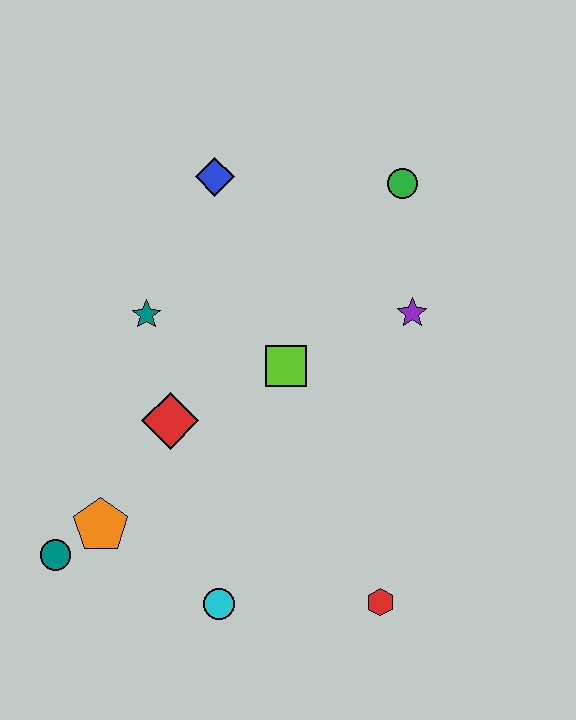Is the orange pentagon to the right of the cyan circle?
No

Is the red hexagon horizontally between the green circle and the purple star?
No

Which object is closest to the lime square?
The red diamond is closest to the lime square.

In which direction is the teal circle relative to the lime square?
The teal circle is to the left of the lime square.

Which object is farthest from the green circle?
The teal circle is farthest from the green circle.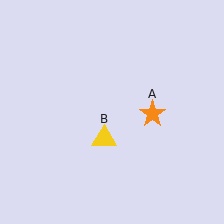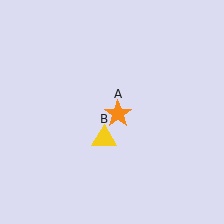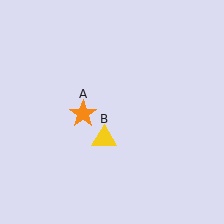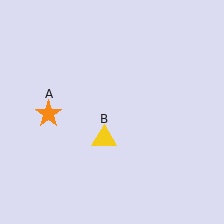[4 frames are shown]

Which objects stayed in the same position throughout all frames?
Yellow triangle (object B) remained stationary.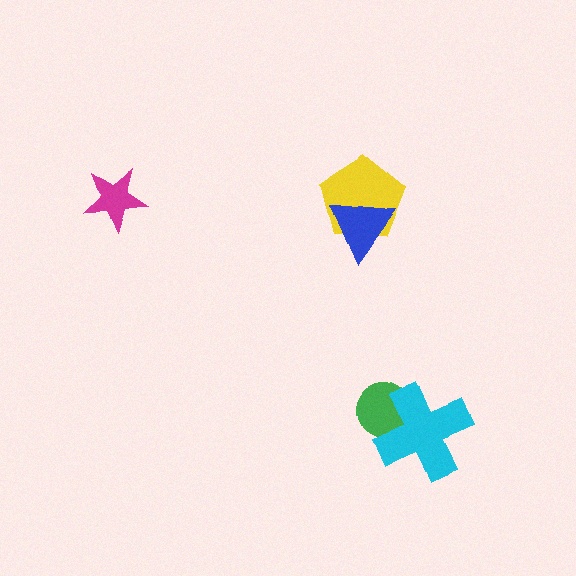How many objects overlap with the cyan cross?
1 object overlaps with the cyan cross.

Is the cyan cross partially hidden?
No, no other shape covers it.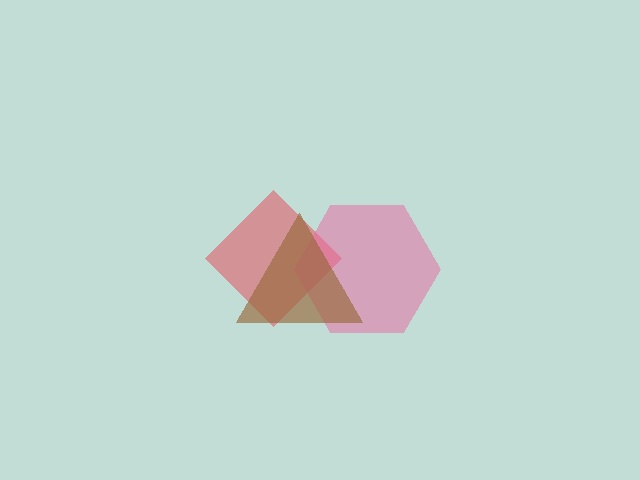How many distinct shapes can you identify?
There are 3 distinct shapes: a red diamond, a pink hexagon, a brown triangle.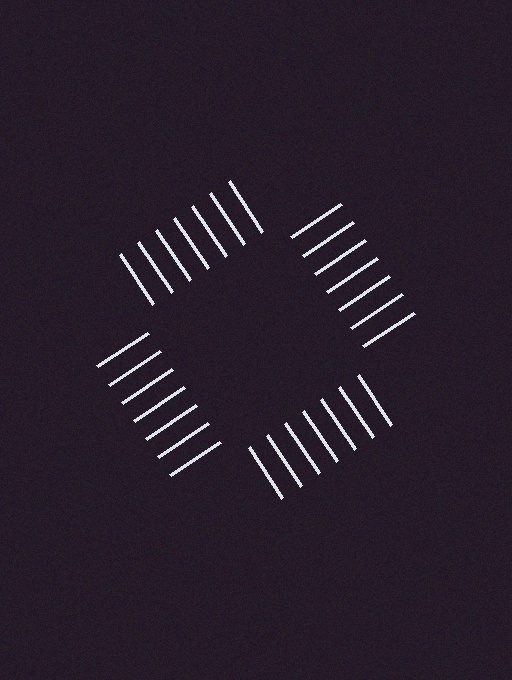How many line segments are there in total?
28 — 7 along each of the 4 edges.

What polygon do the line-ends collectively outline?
An illusory square — the line segments terminate on its edges but no continuous stroke is drawn.